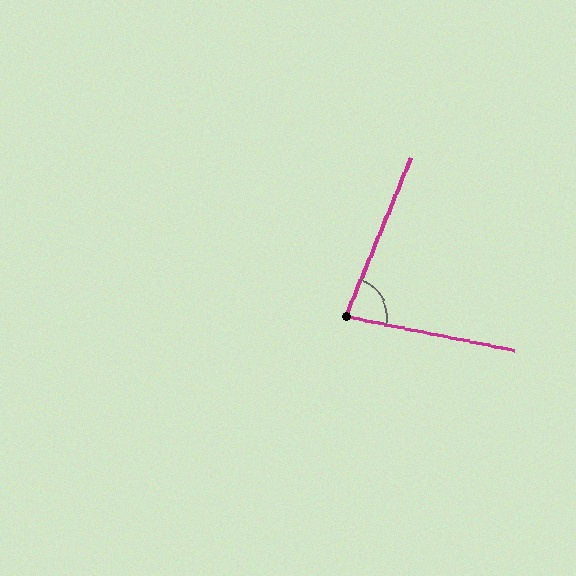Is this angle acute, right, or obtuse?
It is acute.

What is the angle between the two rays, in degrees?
Approximately 79 degrees.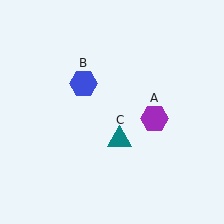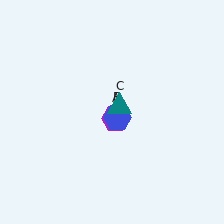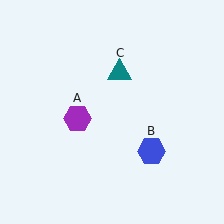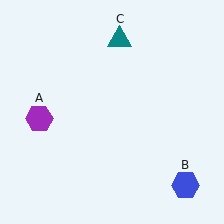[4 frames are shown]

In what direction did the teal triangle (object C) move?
The teal triangle (object C) moved up.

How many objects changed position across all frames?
3 objects changed position: purple hexagon (object A), blue hexagon (object B), teal triangle (object C).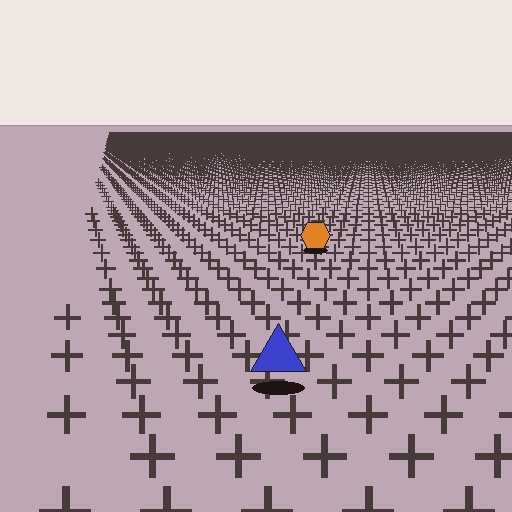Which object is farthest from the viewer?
The orange hexagon is farthest from the viewer. It appears smaller and the ground texture around it is denser.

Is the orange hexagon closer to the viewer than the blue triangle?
No. The blue triangle is closer — you can tell from the texture gradient: the ground texture is coarser near it.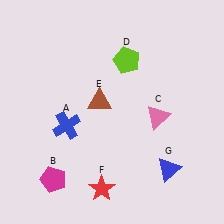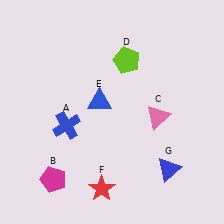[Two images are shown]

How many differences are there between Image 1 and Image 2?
There is 1 difference between the two images.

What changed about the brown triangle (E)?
In Image 1, E is brown. In Image 2, it changed to blue.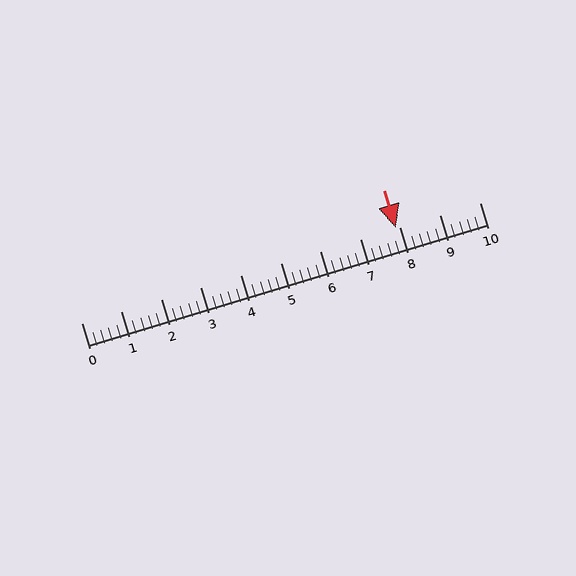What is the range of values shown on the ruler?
The ruler shows values from 0 to 10.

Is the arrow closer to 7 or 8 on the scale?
The arrow is closer to 8.